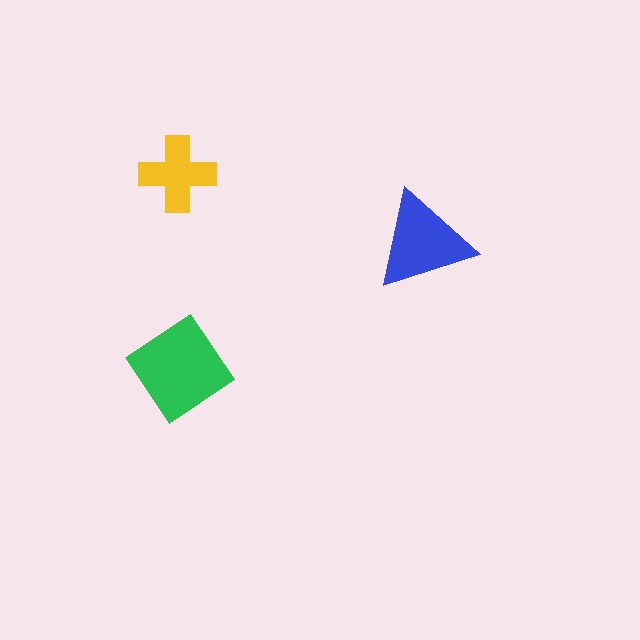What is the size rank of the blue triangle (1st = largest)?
2nd.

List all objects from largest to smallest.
The green diamond, the blue triangle, the yellow cross.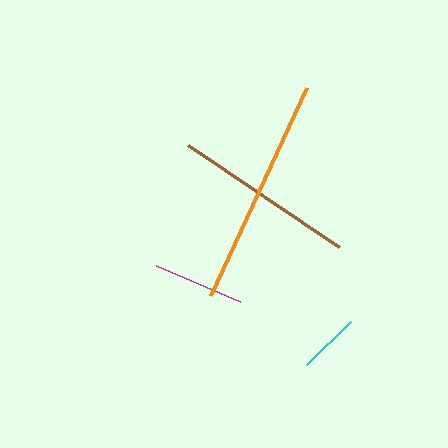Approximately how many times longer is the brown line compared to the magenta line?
The brown line is approximately 2.0 times the length of the magenta line.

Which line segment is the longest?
The orange line is the longest at approximately 229 pixels.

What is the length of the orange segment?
The orange segment is approximately 229 pixels long.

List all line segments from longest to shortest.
From longest to shortest: orange, brown, magenta, cyan.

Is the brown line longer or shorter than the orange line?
The orange line is longer than the brown line.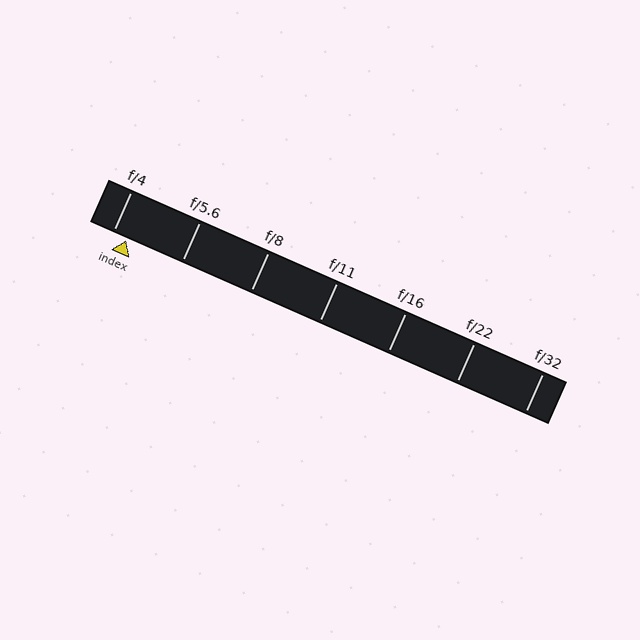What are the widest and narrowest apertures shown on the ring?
The widest aperture shown is f/4 and the narrowest is f/32.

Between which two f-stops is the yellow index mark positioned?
The index mark is between f/4 and f/5.6.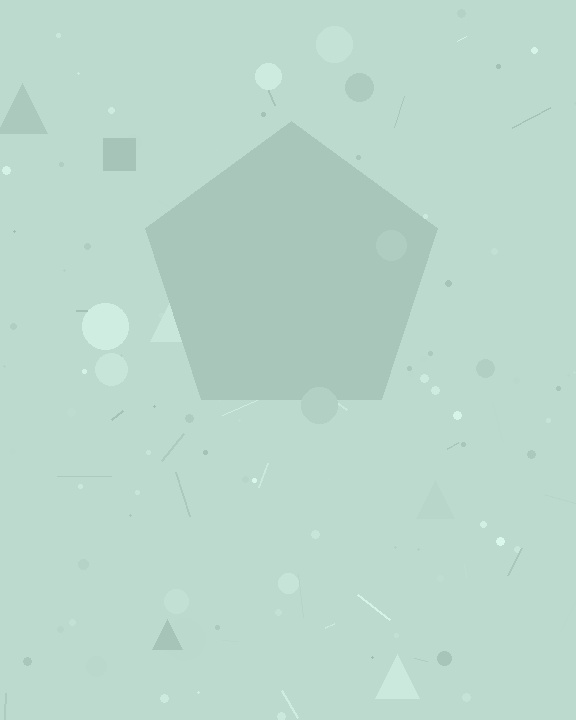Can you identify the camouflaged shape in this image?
The camouflaged shape is a pentagon.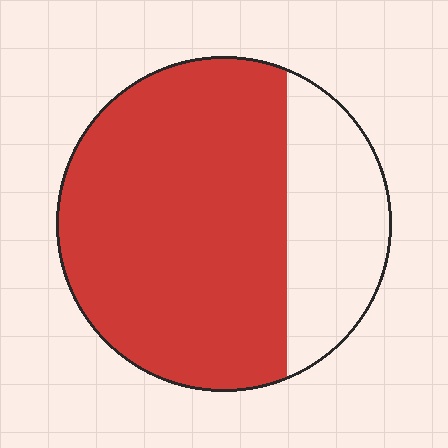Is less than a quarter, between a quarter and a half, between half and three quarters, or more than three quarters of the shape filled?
Between half and three quarters.